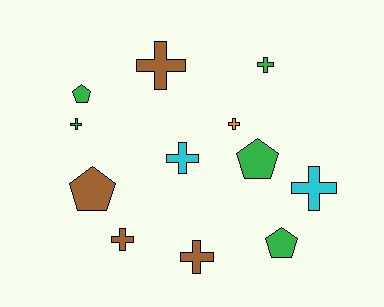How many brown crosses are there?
There are 3 brown crosses.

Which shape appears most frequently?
Cross, with 8 objects.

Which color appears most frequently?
Green, with 5 objects.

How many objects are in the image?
There are 12 objects.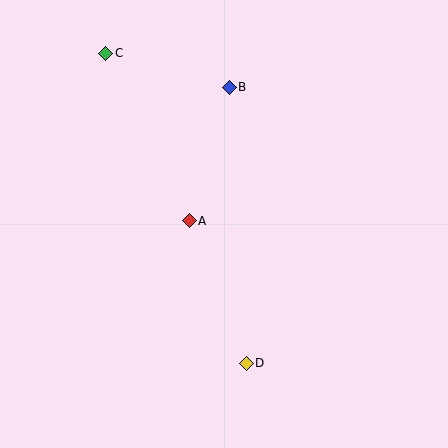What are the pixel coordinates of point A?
Point A is at (189, 221).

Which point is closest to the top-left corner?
Point C is closest to the top-left corner.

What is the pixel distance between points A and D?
The distance between A and D is 154 pixels.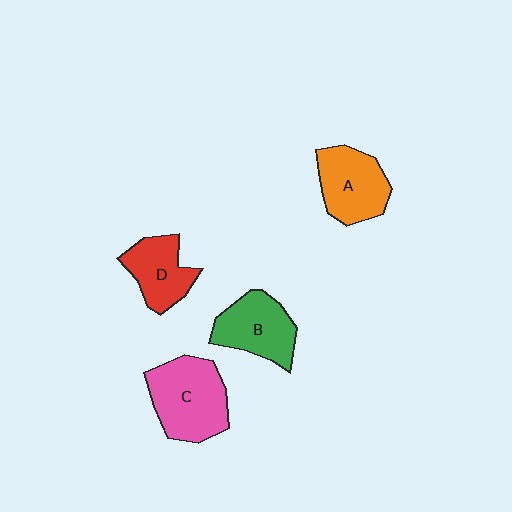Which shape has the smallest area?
Shape D (red).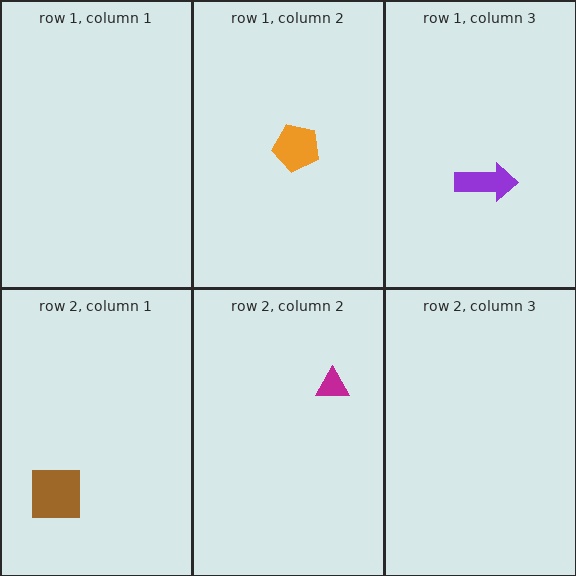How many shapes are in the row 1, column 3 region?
1.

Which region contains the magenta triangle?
The row 2, column 2 region.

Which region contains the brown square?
The row 2, column 1 region.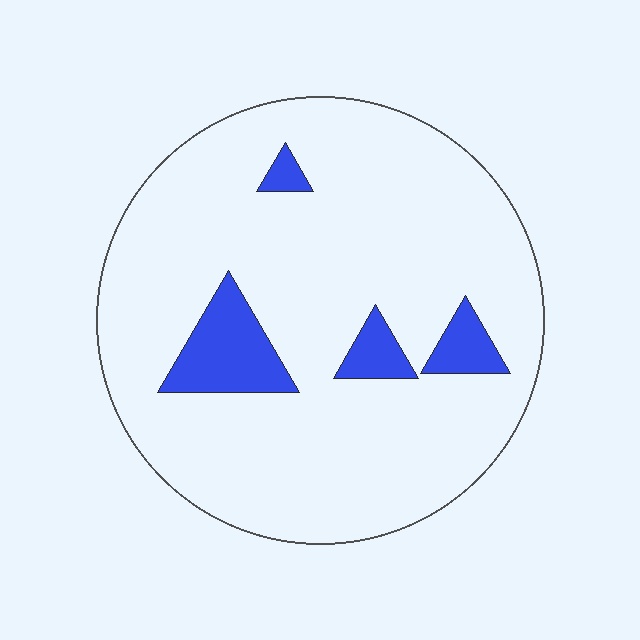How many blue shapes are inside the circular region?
4.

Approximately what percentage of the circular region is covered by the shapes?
Approximately 10%.